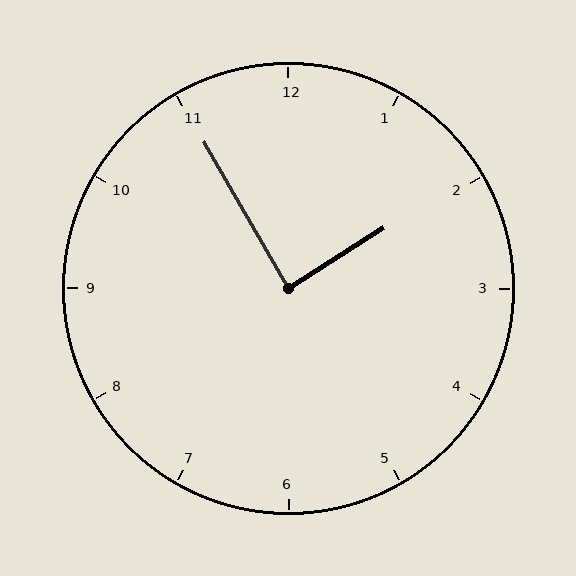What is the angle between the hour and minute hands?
Approximately 88 degrees.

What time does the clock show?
1:55.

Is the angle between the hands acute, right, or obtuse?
It is right.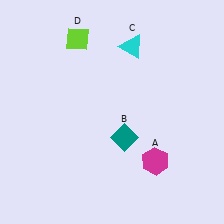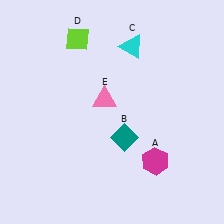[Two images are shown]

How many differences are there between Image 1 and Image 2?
There is 1 difference between the two images.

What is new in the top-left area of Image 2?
A pink triangle (E) was added in the top-left area of Image 2.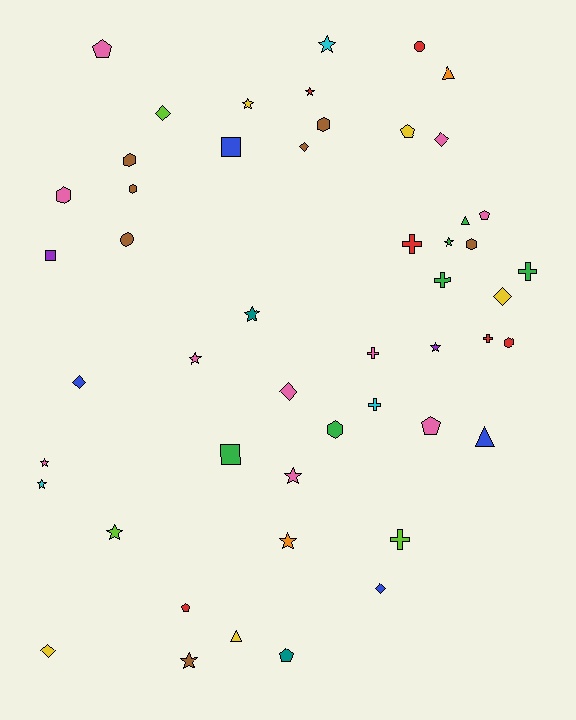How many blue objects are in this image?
There are 4 blue objects.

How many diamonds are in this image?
There are 8 diamonds.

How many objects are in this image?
There are 50 objects.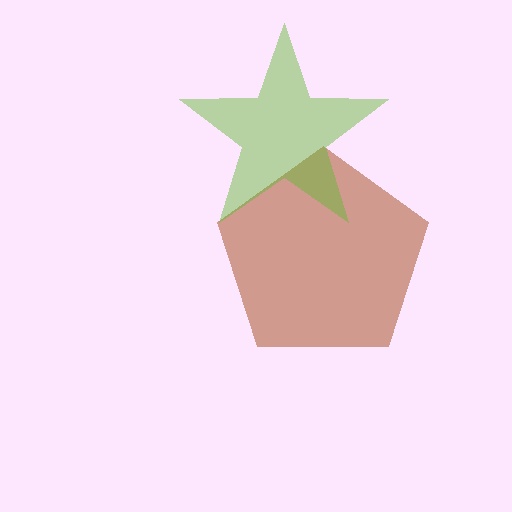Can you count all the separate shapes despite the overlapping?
Yes, there are 2 separate shapes.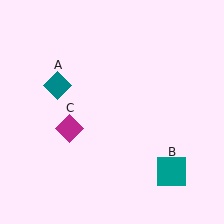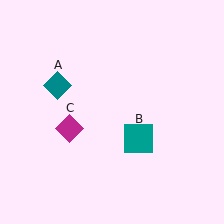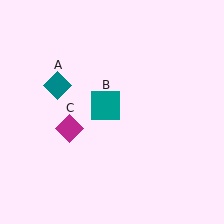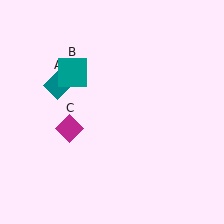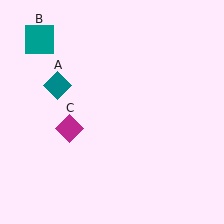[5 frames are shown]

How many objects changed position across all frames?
1 object changed position: teal square (object B).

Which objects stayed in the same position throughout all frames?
Teal diamond (object A) and magenta diamond (object C) remained stationary.